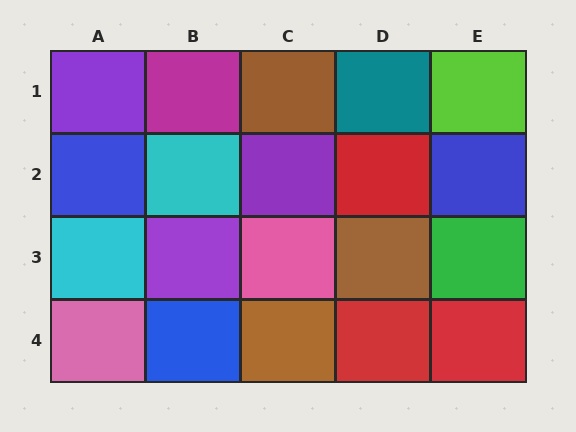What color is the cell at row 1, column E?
Lime.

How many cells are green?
1 cell is green.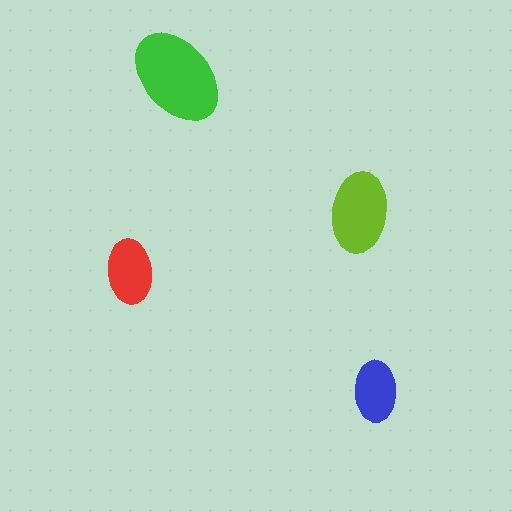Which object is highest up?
The green ellipse is topmost.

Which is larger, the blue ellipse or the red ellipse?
The red one.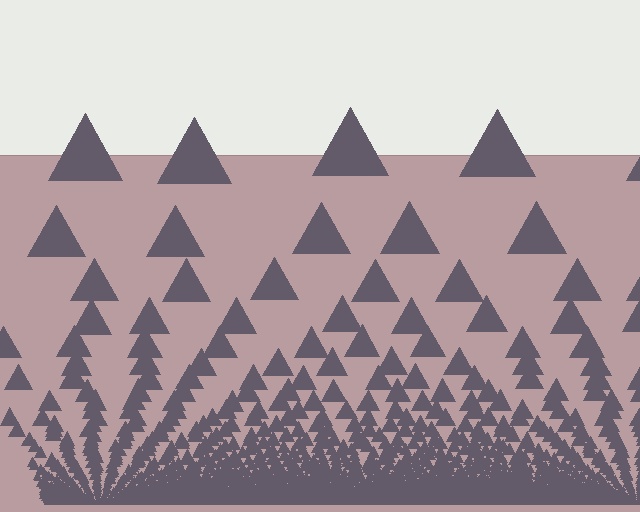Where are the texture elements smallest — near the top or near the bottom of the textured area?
Near the bottom.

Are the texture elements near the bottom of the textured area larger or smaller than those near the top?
Smaller. The gradient is inverted — elements near the bottom are smaller and denser.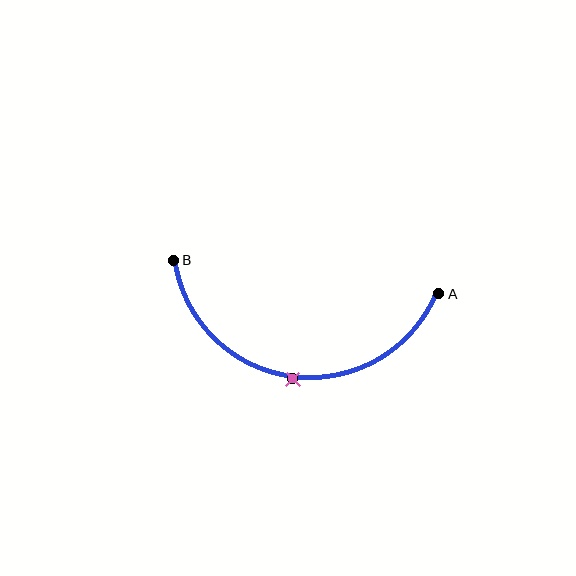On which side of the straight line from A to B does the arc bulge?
The arc bulges below the straight line connecting A and B.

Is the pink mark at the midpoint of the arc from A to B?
Yes. The pink mark lies on the arc at equal arc-length from both A and B — it is the arc midpoint.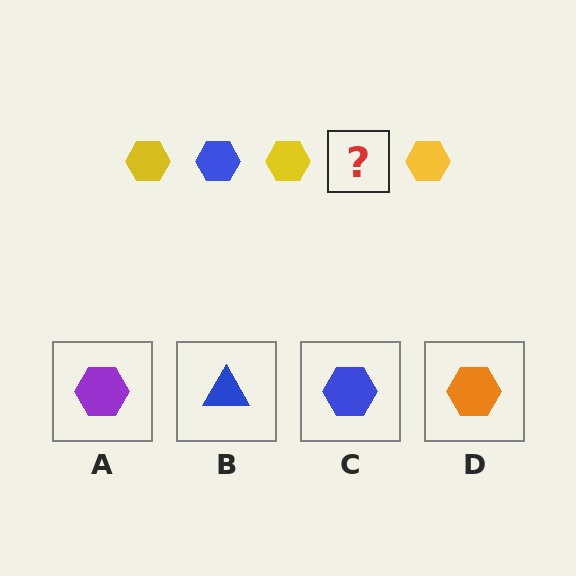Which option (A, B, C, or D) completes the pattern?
C.